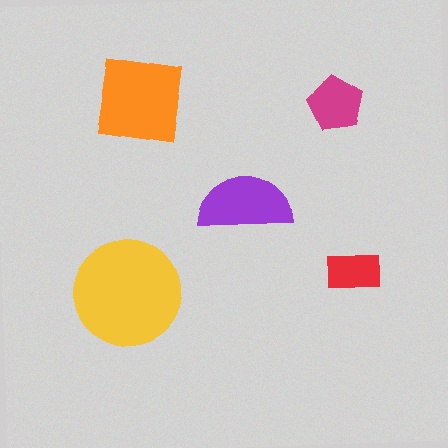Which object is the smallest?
The red rectangle.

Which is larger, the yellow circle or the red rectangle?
The yellow circle.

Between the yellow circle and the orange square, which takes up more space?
The yellow circle.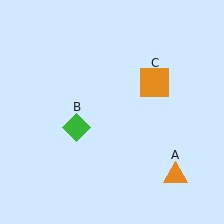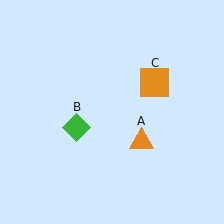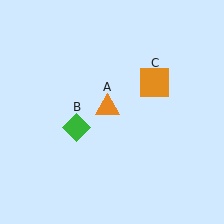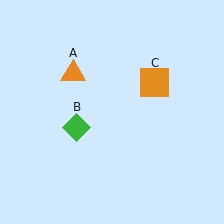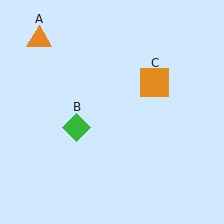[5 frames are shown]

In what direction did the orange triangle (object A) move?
The orange triangle (object A) moved up and to the left.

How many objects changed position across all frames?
1 object changed position: orange triangle (object A).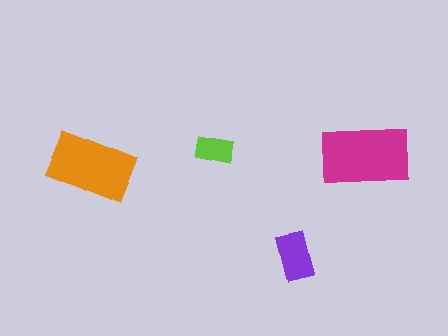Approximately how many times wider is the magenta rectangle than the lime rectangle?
About 2.5 times wider.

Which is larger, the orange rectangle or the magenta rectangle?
The magenta one.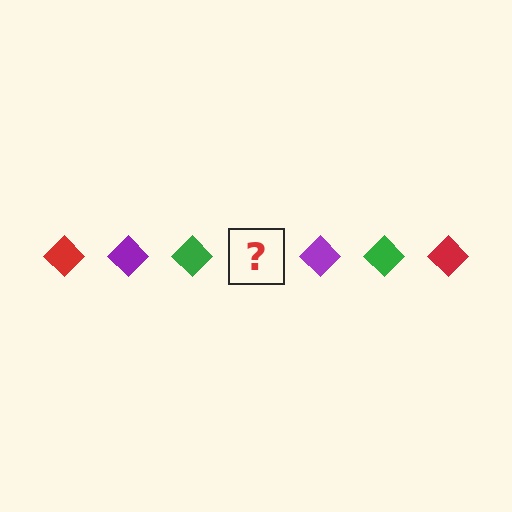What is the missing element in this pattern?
The missing element is a red diamond.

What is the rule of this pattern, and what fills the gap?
The rule is that the pattern cycles through red, purple, green diamonds. The gap should be filled with a red diamond.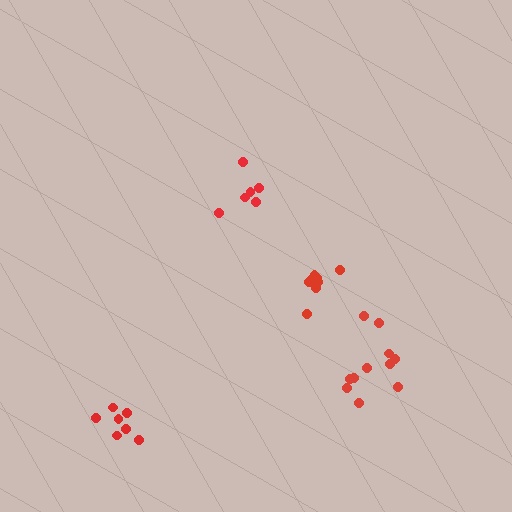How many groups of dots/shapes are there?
There are 4 groups.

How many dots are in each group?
Group 1: 6 dots, Group 2: 8 dots, Group 3: 7 dots, Group 4: 11 dots (32 total).